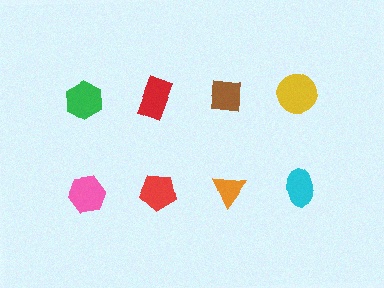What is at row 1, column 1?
A green hexagon.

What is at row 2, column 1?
A pink hexagon.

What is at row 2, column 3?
An orange triangle.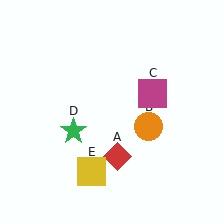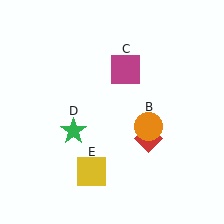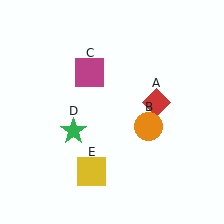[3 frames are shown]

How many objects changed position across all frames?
2 objects changed position: red diamond (object A), magenta square (object C).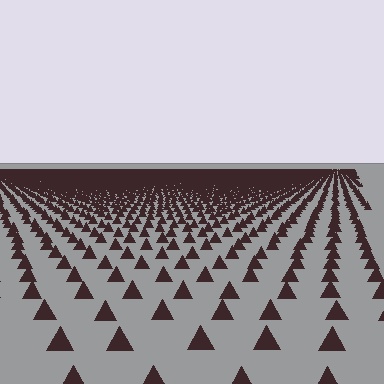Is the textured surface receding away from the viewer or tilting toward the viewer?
The surface is receding away from the viewer. Texture elements get smaller and denser toward the top.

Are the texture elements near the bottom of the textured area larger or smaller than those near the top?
Larger. Near the bottom, elements are closer to the viewer and appear at a bigger on-screen size.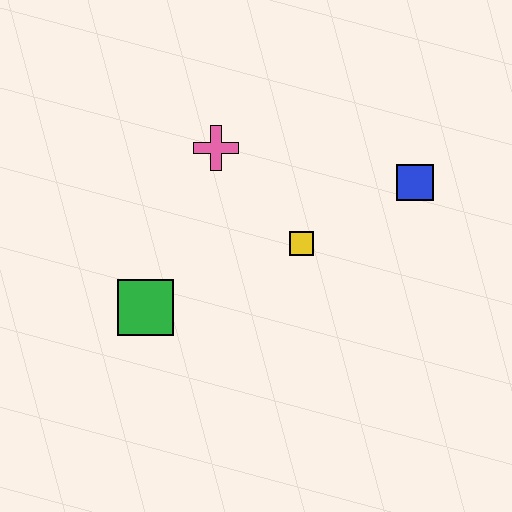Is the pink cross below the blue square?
No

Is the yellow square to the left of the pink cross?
No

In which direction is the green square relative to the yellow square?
The green square is to the left of the yellow square.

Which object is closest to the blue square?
The yellow square is closest to the blue square.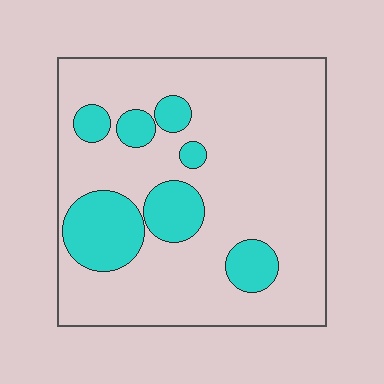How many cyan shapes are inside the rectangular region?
7.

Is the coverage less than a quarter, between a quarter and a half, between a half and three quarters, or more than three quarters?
Less than a quarter.